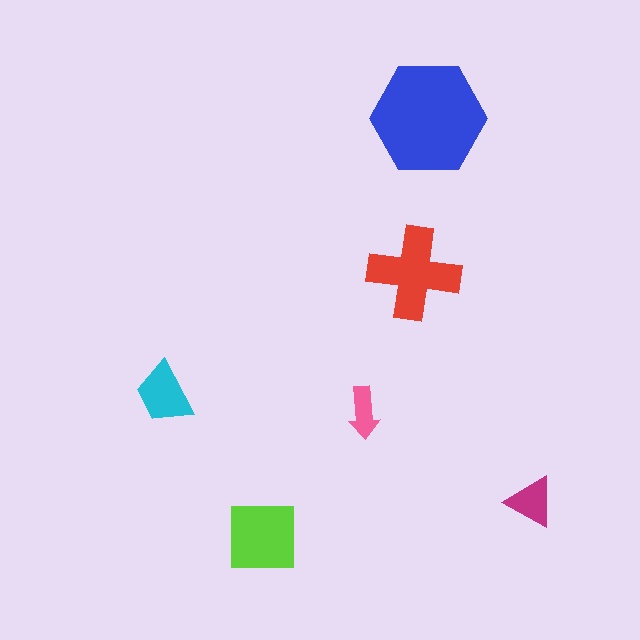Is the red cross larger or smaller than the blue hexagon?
Smaller.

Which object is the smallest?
The pink arrow.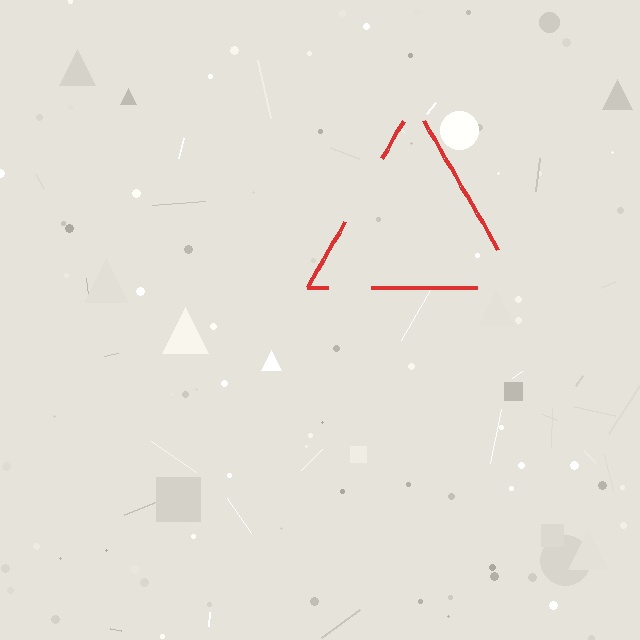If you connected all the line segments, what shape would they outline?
They would outline a triangle.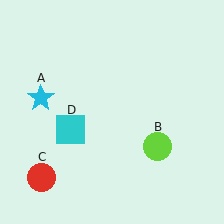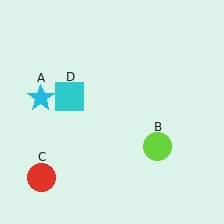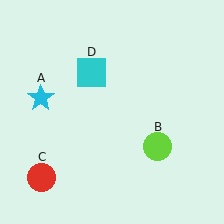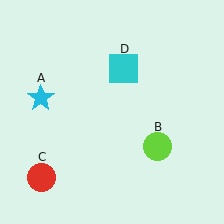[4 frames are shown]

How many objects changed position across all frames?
1 object changed position: cyan square (object D).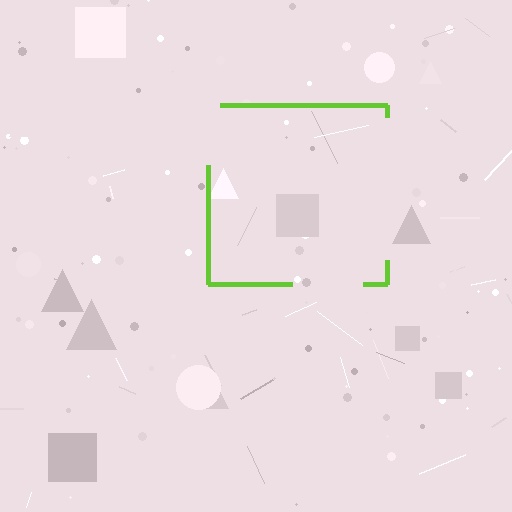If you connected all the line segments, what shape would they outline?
They would outline a square.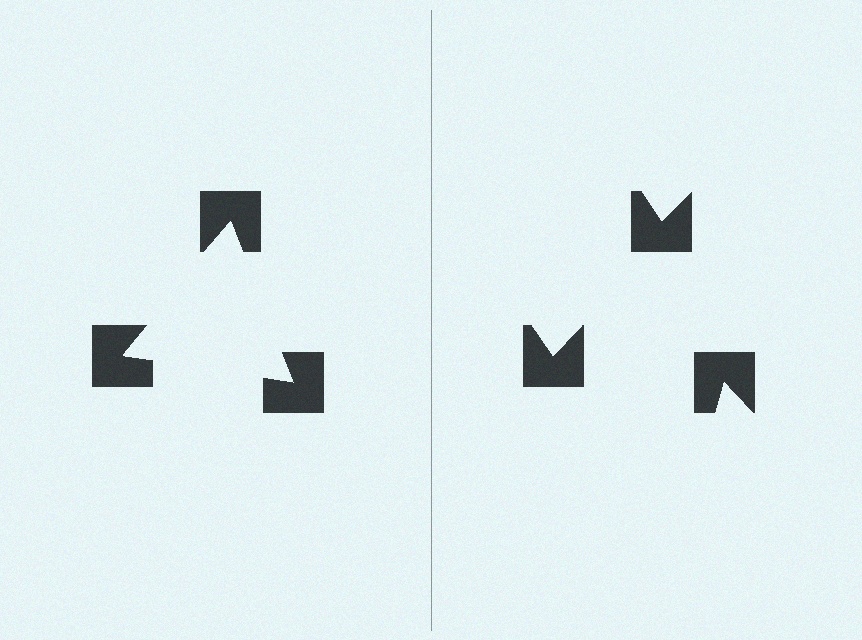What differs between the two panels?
The notched squares are positioned identically on both sides; only the wedge orientations differ. On the left they align to a triangle; on the right they are misaligned.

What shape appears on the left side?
An illusory triangle.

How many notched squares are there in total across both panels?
6 — 3 on each side.